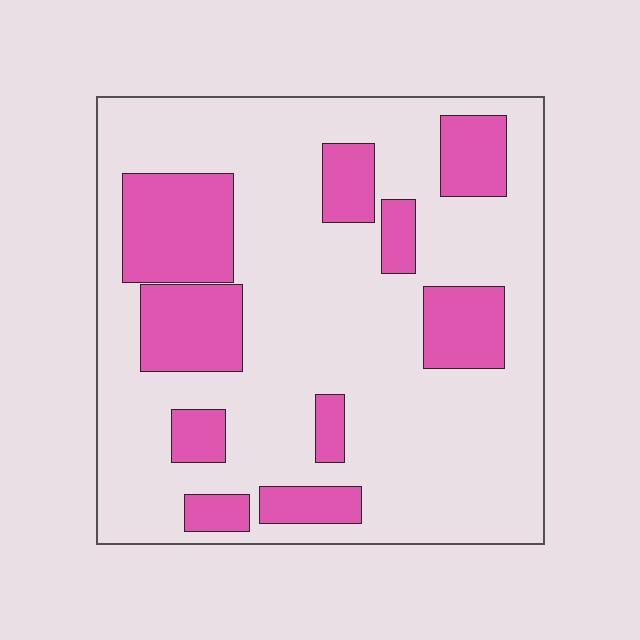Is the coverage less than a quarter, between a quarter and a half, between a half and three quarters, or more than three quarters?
Between a quarter and a half.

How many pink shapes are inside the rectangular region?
10.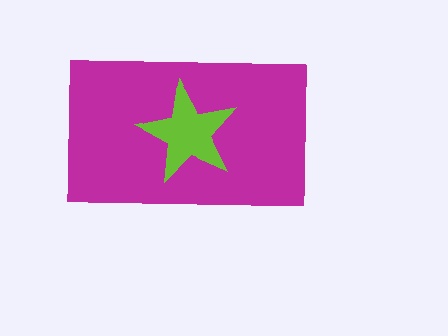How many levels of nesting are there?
2.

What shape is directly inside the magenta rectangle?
The lime star.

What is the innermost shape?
The lime star.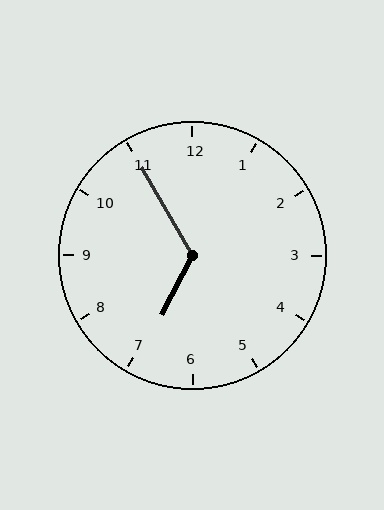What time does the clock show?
6:55.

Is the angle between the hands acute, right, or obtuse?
It is obtuse.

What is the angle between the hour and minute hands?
Approximately 122 degrees.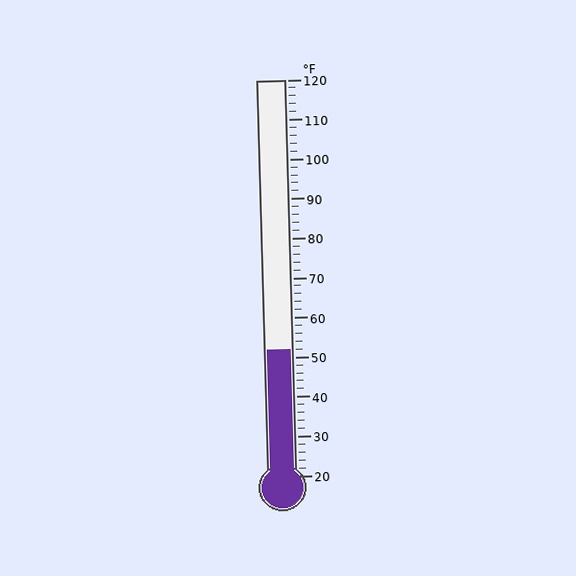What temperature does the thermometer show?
The thermometer shows approximately 52°F.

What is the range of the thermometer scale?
The thermometer scale ranges from 20°F to 120°F.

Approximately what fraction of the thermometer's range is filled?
The thermometer is filled to approximately 30% of its range.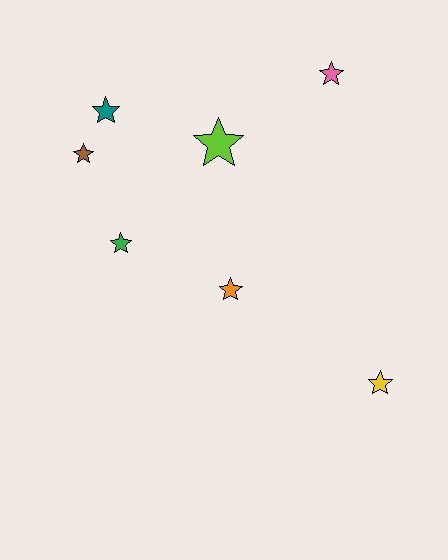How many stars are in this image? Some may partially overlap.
There are 7 stars.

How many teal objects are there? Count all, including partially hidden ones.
There is 1 teal object.